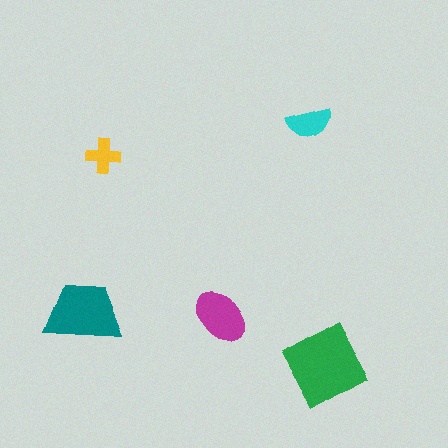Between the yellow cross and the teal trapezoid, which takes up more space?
The teal trapezoid.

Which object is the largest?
The green square.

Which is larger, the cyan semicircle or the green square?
The green square.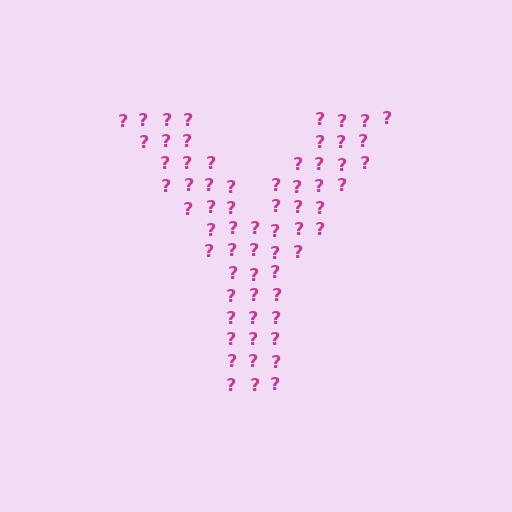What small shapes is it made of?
It is made of small question marks.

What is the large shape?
The large shape is the letter Y.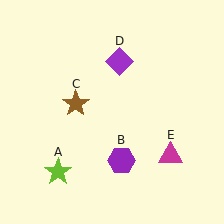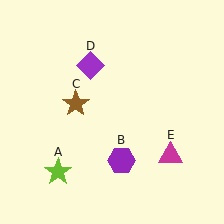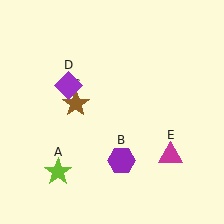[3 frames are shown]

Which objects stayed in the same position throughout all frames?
Lime star (object A) and purple hexagon (object B) and brown star (object C) and magenta triangle (object E) remained stationary.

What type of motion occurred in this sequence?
The purple diamond (object D) rotated counterclockwise around the center of the scene.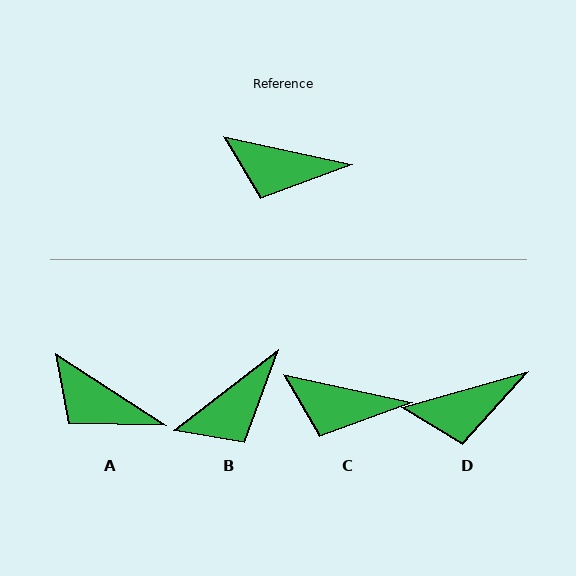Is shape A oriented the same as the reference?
No, it is off by about 21 degrees.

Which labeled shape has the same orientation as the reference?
C.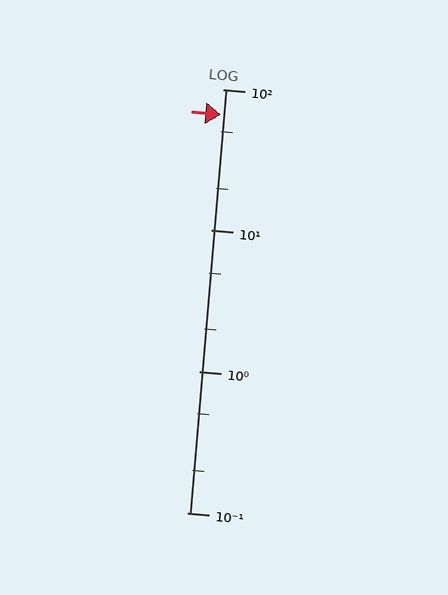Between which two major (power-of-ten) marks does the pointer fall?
The pointer is between 10 and 100.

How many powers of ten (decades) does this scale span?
The scale spans 3 decades, from 0.1 to 100.